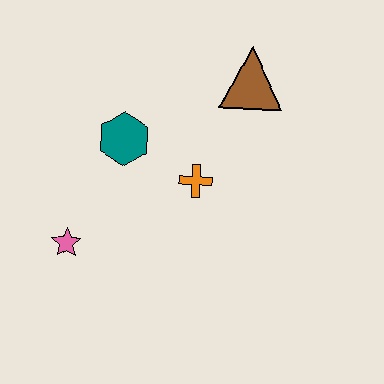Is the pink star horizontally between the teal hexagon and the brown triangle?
No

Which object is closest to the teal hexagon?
The orange cross is closest to the teal hexagon.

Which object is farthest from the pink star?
The brown triangle is farthest from the pink star.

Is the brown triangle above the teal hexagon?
Yes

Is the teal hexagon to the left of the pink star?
No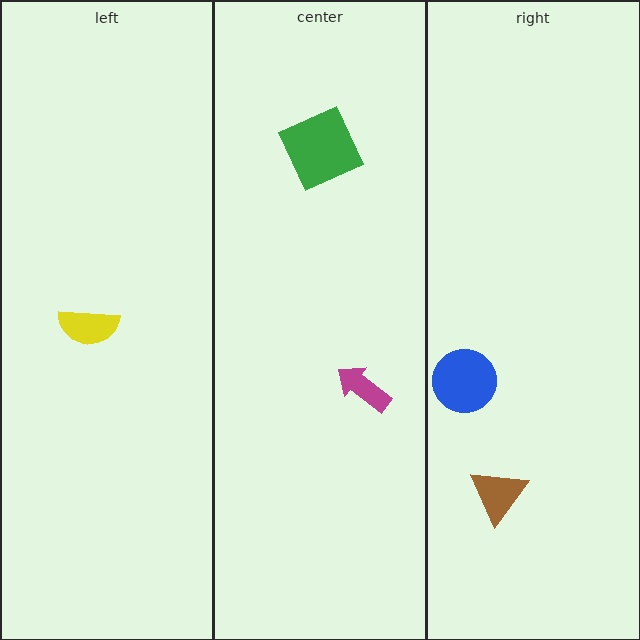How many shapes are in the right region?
2.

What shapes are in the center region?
The magenta arrow, the green square.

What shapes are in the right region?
The blue circle, the brown triangle.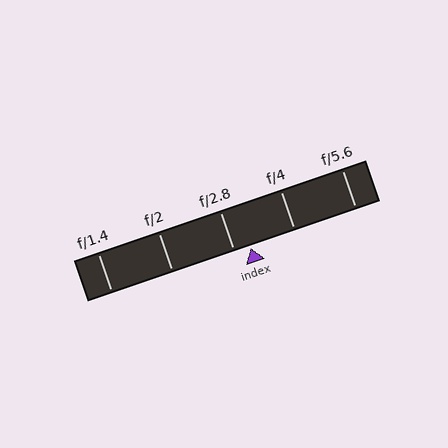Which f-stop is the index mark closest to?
The index mark is closest to f/2.8.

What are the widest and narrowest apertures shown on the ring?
The widest aperture shown is f/1.4 and the narrowest is f/5.6.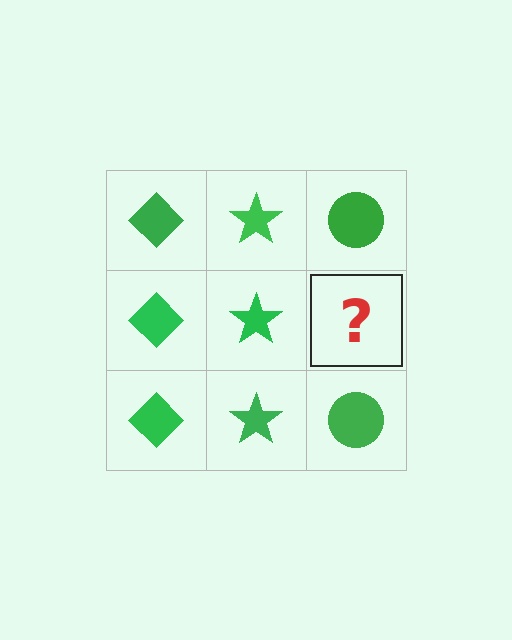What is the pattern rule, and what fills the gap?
The rule is that each column has a consistent shape. The gap should be filled with a green circle.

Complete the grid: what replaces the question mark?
The question mark should be replaced with a green circle.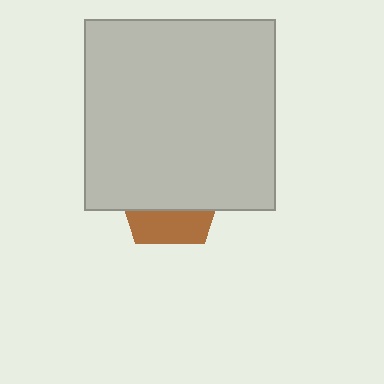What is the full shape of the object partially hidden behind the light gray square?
The partially hidden object is a brown pentagon.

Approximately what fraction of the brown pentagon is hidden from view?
Roughly 69% of the brown pentagon is hidden behind the light gray square.